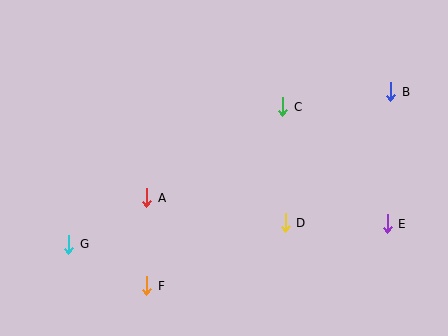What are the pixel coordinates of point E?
Point E is at (387, 224).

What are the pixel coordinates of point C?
Point C is at (283, 107).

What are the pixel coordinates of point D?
Point D is at (285, 223).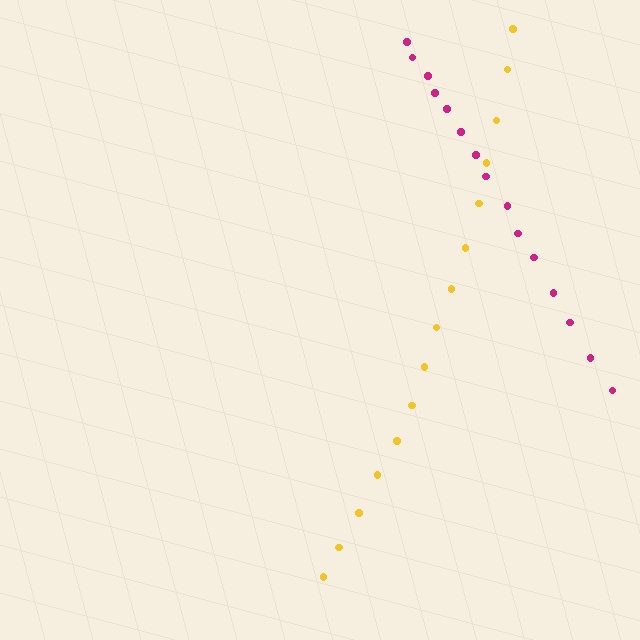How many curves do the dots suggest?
There are 2 distinct paths.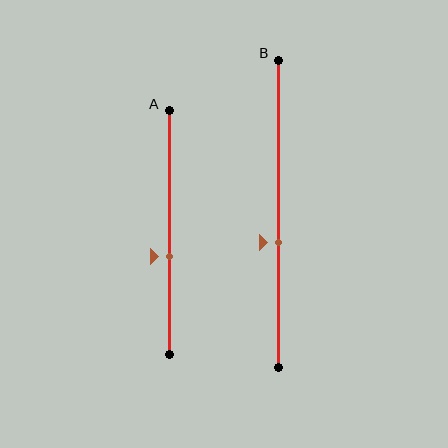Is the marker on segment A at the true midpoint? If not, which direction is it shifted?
No, the marker on segment A is shifted downward by about 10% of the segment length.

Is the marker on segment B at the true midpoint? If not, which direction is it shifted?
No, the marker on segment B is shifted downward by about 9% of the segment length.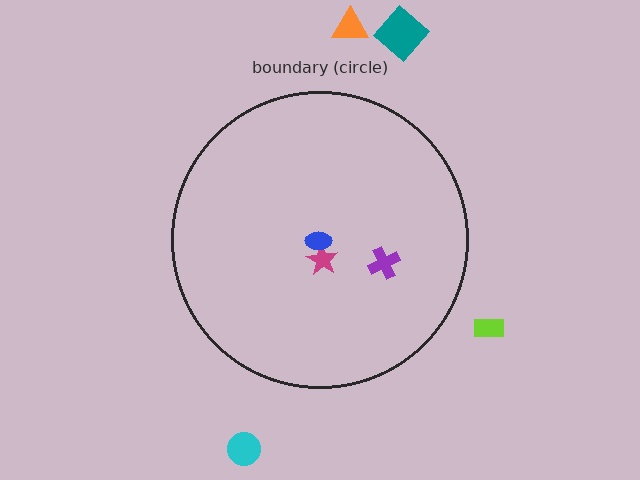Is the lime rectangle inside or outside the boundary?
Outside.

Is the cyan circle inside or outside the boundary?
Outside.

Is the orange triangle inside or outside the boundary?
Outside.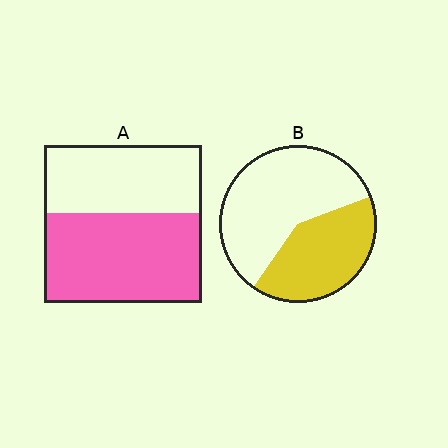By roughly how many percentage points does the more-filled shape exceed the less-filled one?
By roughly 15 percentage points (A over B).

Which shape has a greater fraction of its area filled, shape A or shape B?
Shape A.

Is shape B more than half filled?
No.